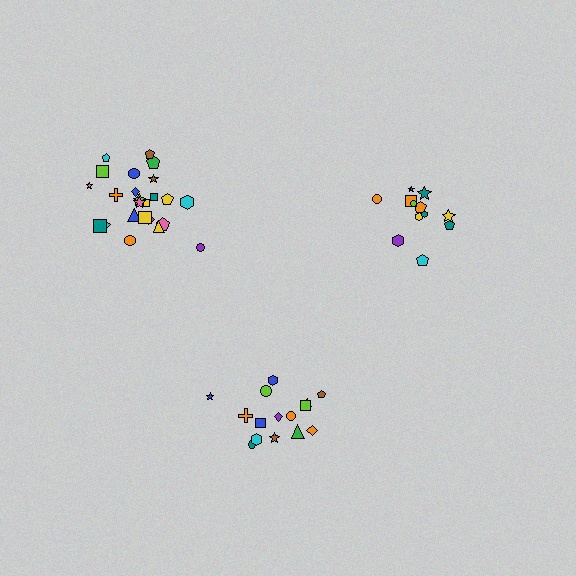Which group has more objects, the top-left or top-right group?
The top-left group.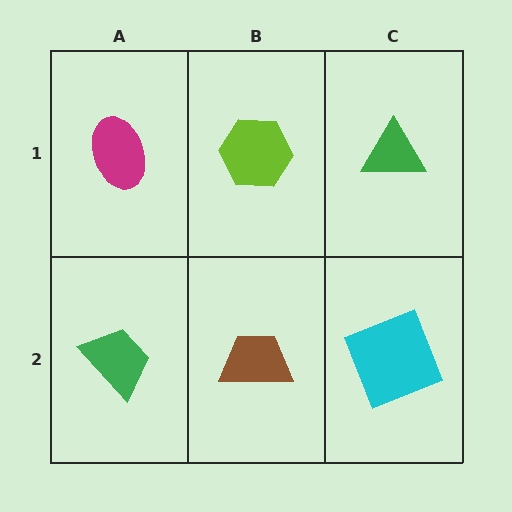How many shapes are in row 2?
3 shapes.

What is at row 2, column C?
A cyan square.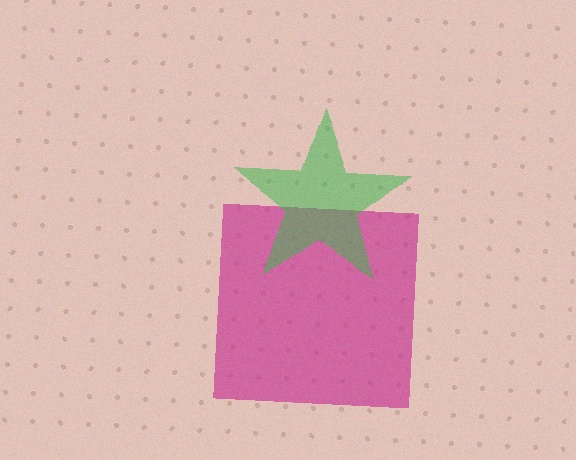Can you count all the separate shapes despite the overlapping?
Yes, there are 2 separate shapes.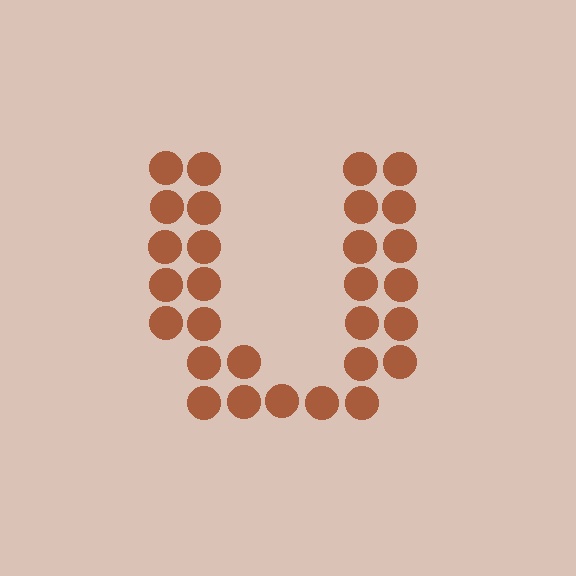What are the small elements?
The small elements are circles.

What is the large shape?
The large shape is the letter U.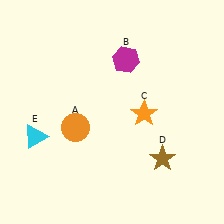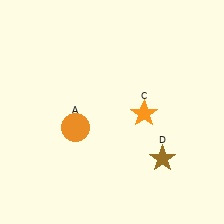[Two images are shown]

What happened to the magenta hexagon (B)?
The magenta hexagon (B) was removed in Image 2. It was in the top-right area of Image 1.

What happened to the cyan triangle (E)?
The cyan triangle (E) was removed in Image 2. It was in the bottom-left area of Image 1.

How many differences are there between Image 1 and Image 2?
There are 2 differences between the two images.